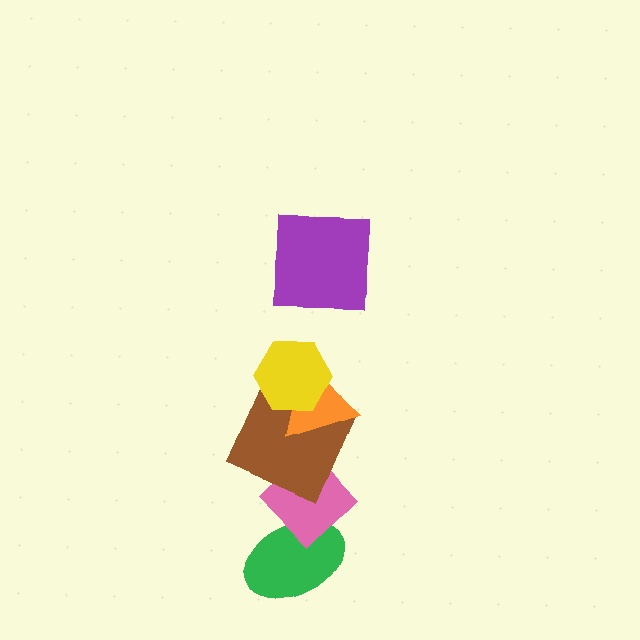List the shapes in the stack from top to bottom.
From top to bottom: the purple square, the yellow hexagon, the orange triangle, the brown square, the pink diamond, the green ellipse.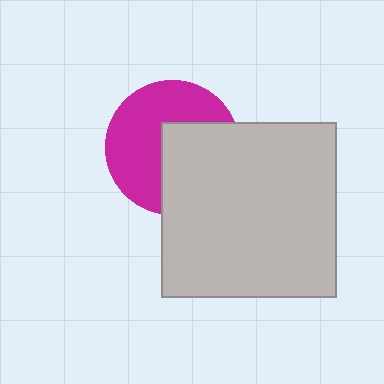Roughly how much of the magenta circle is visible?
About half of it is visible (roughly 56%).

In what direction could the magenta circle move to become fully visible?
The magenta circle could move toward the upper-left. That would shift it out from behind the light gray square entirely.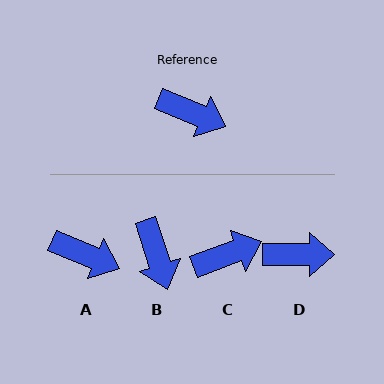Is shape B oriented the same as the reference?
No, it is off by about 50 degrees.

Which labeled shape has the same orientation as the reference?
A.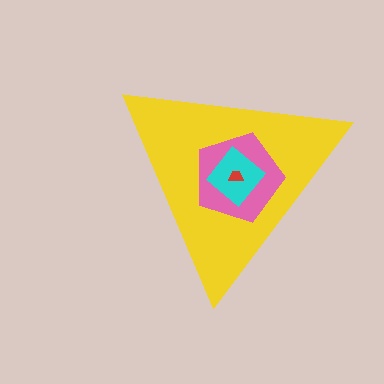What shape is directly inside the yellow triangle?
The pink pentagon.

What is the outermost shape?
The yellow triangle.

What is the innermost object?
The red trapezoid.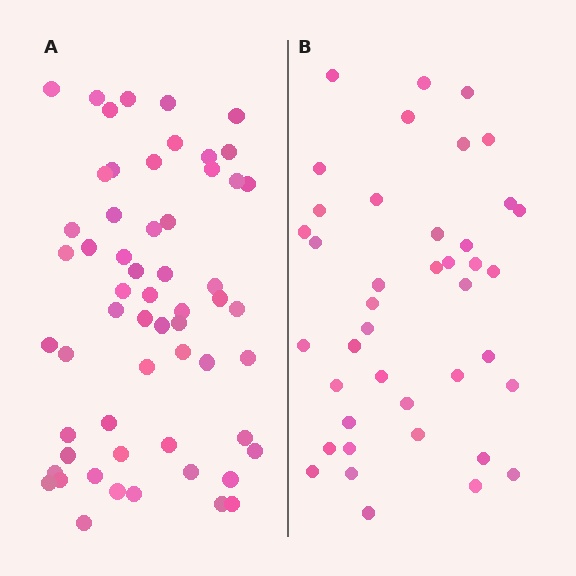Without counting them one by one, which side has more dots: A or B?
Region A (the left region) has more dots.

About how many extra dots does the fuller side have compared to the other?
Region A has approximately 15 more dots than region B.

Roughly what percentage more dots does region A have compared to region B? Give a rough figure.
About 40% more.